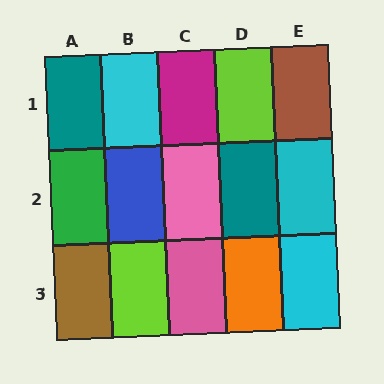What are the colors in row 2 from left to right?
Green, blue, pink, teal, cyan.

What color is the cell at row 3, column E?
Cyan.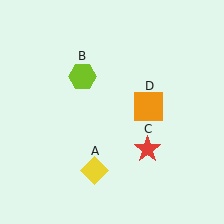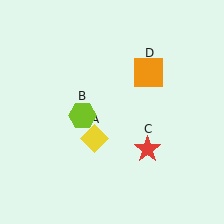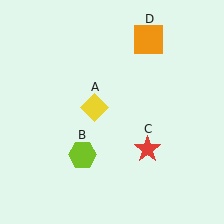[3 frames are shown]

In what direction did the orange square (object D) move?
The orange square (object D) moved up.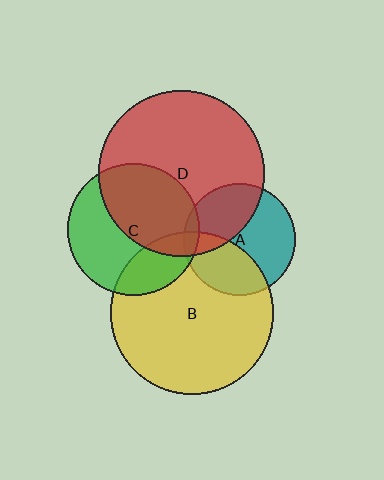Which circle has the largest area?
Circle D (red).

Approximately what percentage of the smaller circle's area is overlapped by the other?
Approximately 40%.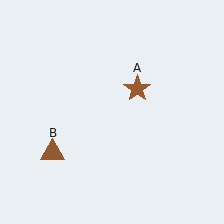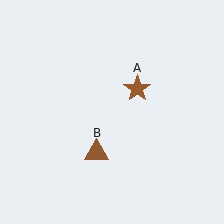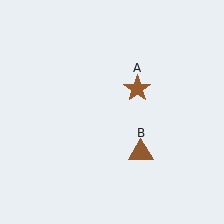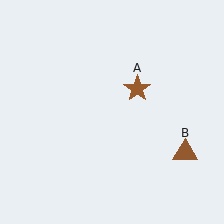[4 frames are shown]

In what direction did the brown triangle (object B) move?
The brown triangle (object B) moved right.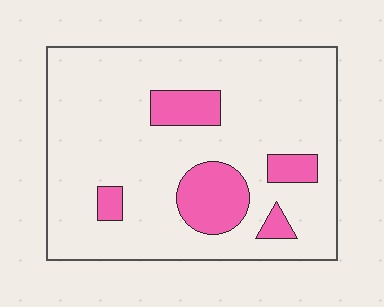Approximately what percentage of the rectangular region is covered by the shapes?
Approximately 15%.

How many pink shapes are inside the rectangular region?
5.